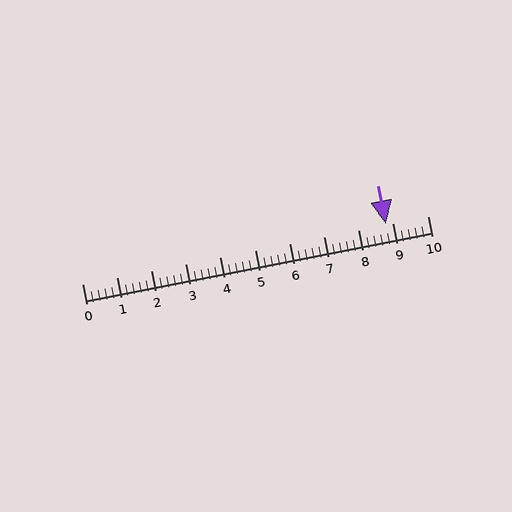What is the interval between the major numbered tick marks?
The major tick marks are spaced 1 units apart.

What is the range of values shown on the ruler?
The ruler shows values from 0 to 10.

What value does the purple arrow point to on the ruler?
The purple arrow points to approximately 8.8.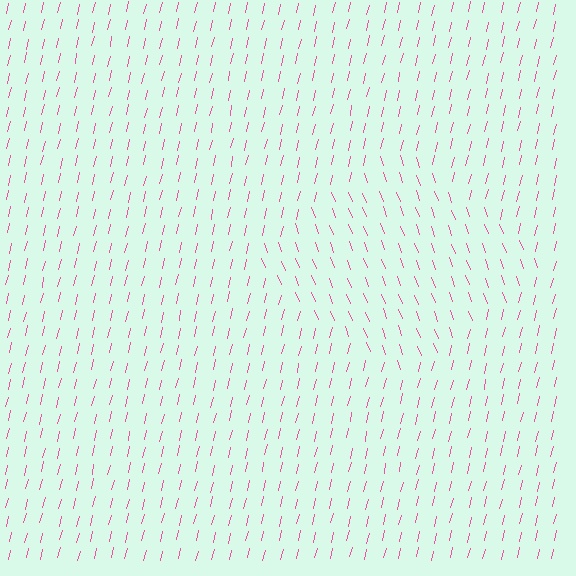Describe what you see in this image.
The image is filled with small pink line segments. A diamond region in the image has lines oriented differently from the surrounding lines, creating a visible texture boundary.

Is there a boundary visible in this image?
Yes, there is a texture boundary formed by a change in line orientation.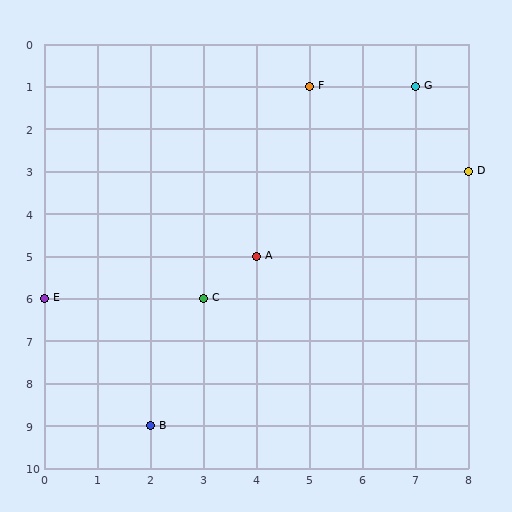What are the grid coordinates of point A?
Point A is at grid coordinates (4, 5).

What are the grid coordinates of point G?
Point G is at grid coordinates (7, 1).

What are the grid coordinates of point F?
Point F is at grid coordinates (5, 1).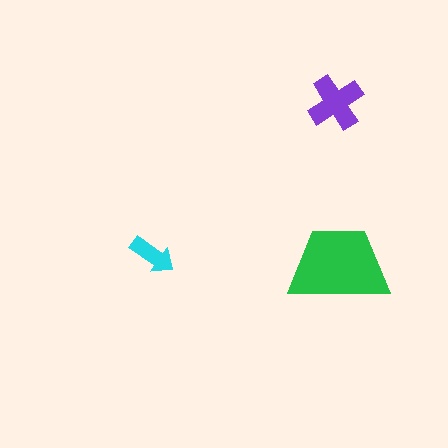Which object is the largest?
The green trapezoid.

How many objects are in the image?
There are 3 objects in the image.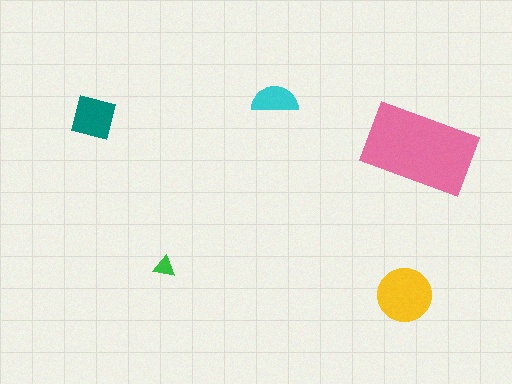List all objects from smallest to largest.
The green triangle, the cyan semicircle, the teal square, the yellow circle, the pink rectangle.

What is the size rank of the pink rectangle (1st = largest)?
1st.